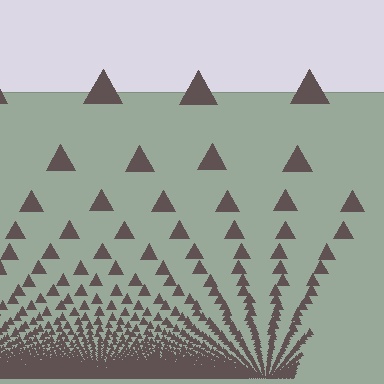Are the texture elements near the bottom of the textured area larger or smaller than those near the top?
Smaller. The gradient is inverted — elements near the bottom are smaller and denser.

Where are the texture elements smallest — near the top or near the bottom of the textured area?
Near the bottom.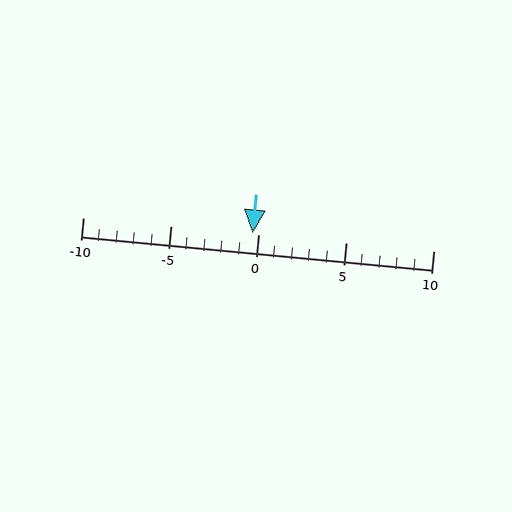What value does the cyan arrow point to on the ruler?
The cyan arrow points to approximately 0.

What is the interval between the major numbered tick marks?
The major tick marks are spaced 5 units apart.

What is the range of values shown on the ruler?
The ruler shows values from -10 to 10.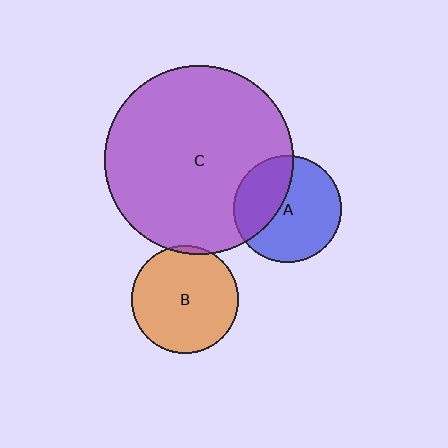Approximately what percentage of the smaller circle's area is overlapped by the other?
Approximately 5%.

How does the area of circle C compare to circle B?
Approximately 3.1 times.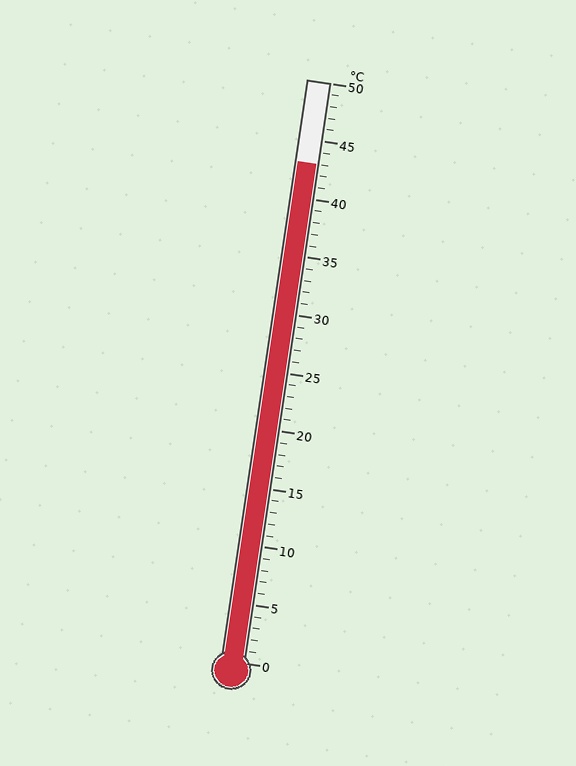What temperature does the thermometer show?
The thermometer shows approximately 43°C.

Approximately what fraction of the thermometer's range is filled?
The thermometer is filled to approximately 85% of its range.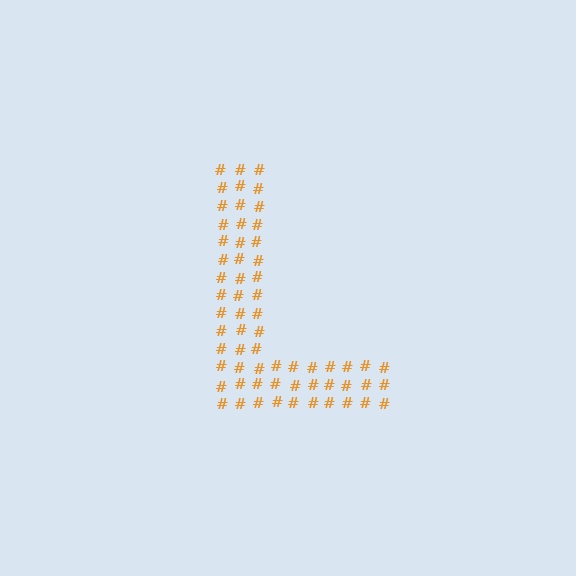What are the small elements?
The small elements are hash symbols.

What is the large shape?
The large shape is the letter L.